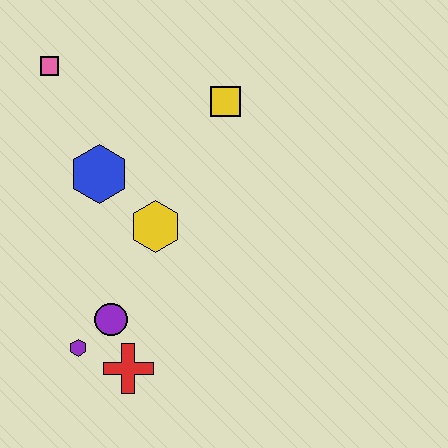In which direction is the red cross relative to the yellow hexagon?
The red cross is below the yellow hexagon.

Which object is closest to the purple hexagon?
The purple circle is closest to the purple hexagon.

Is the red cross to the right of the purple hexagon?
Yes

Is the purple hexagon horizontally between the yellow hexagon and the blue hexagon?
No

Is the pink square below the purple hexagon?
No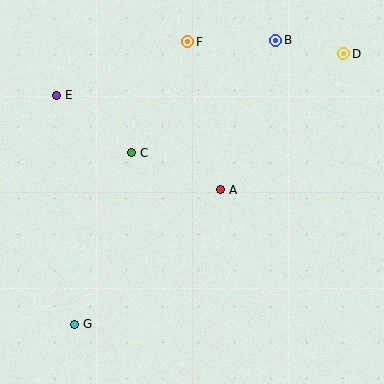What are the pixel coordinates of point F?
Point F is at (188, 42).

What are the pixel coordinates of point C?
Point C is at (132, 153).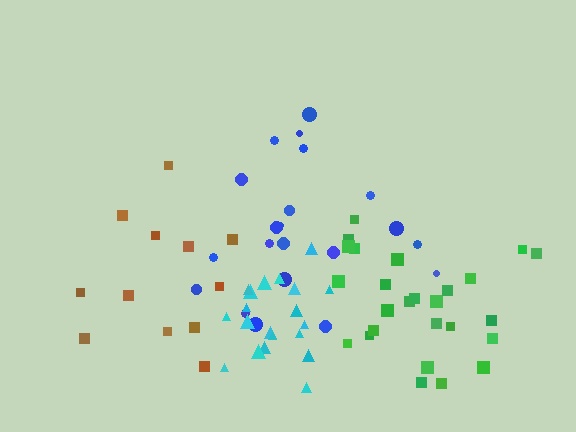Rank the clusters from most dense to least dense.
cyan, green, blue, brown.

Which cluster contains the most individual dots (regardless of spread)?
Green (26).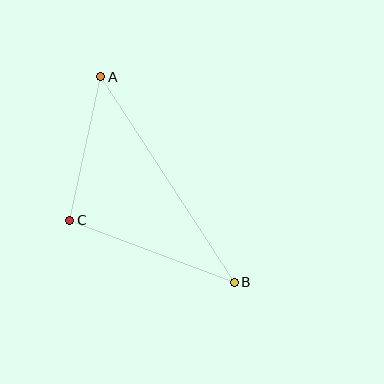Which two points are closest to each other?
Points A and C are closest to each other.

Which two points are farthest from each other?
Points A and B are farthest from each other.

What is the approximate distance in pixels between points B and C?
The distance between B and C is approximately 176 pixels.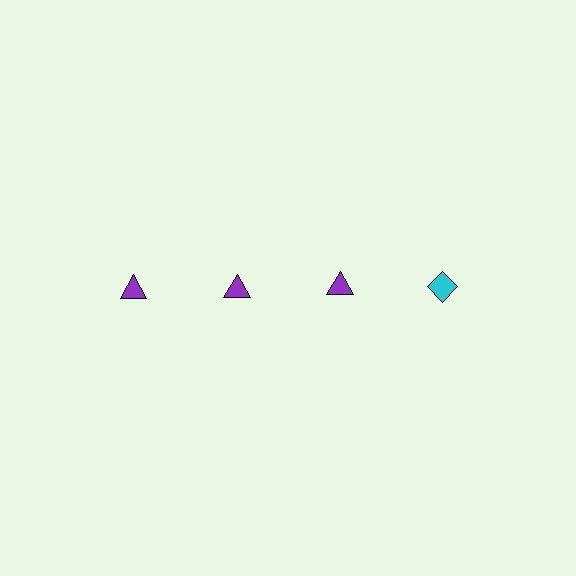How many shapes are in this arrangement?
There are 4 shapes arranged in a grid pattern.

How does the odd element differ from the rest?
It differs in both color (cyan instead of purple) and shape (diamond instead of triangle).